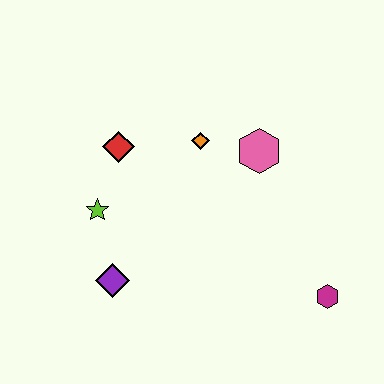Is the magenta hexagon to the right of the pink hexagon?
Yes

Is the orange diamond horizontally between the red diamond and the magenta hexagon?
Yes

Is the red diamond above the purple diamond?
Yes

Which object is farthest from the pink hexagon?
The purple diamond is farthest from the pink hexagon.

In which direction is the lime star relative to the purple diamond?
The lime star is above the purple diamond.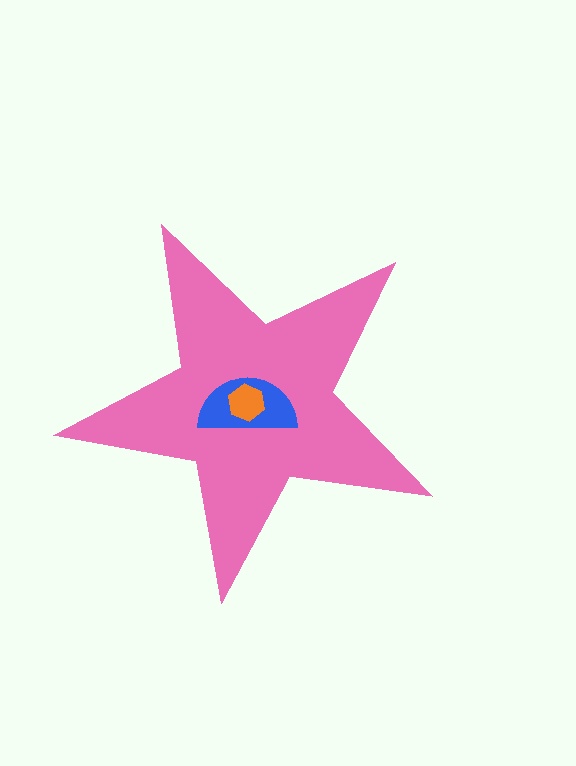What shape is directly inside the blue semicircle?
The orange hexagon.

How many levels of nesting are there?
3.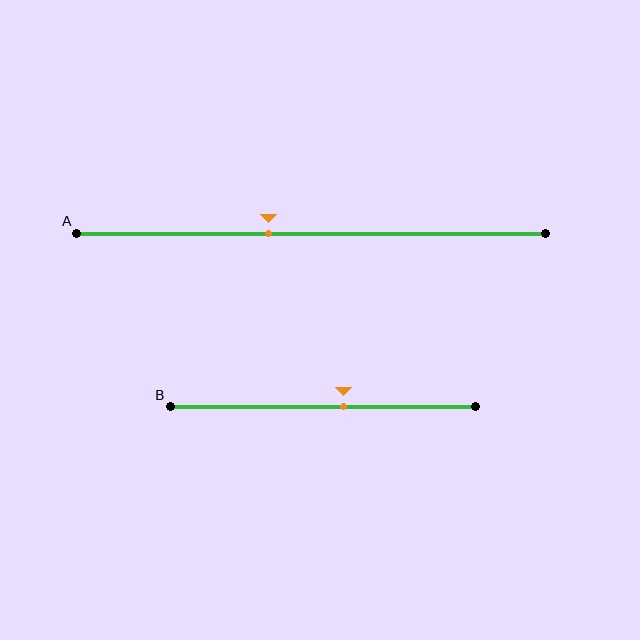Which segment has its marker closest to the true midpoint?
Segment B has its marker closest to the true midpoint.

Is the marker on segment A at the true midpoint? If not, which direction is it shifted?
No, the marker on segment A is shifted to the left by about 9% of the segment length.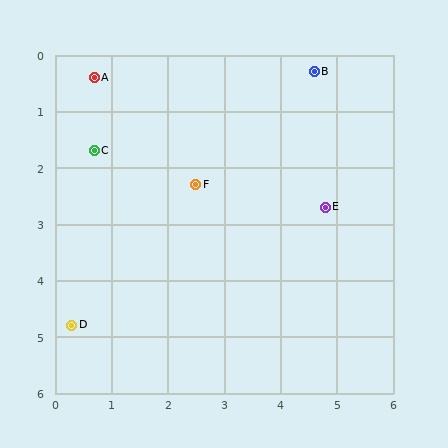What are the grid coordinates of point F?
Point F is at approximately (2.5, 2.3).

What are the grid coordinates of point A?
Point A is at approximately (0.7, 0.4).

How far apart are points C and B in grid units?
Points C and B are about 4.1 grid units apart.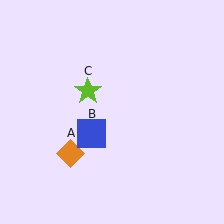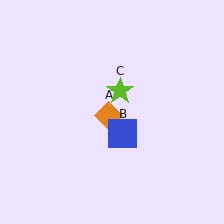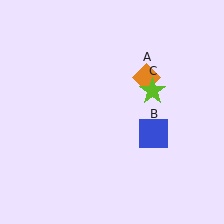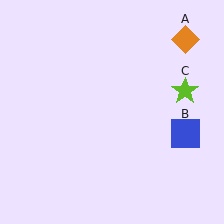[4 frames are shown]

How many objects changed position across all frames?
3 objects changed position: orange diamond (object A), blue square (object B), lime star (object C).